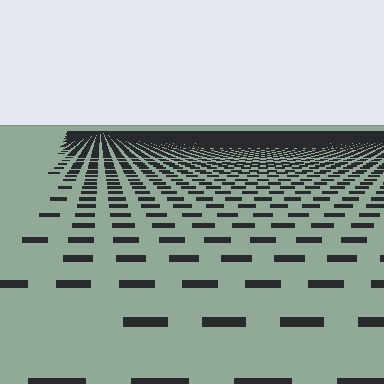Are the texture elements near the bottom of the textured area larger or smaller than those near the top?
Larger. Near the bottom, elements are closer to the viewer and appear at a bigger on-screen size.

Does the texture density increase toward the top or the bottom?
Density increases toward the top.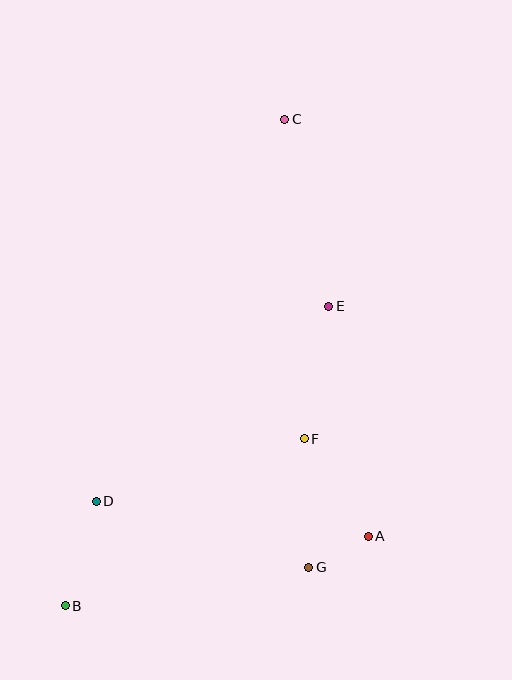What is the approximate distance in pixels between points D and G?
The distance between D and G is approximately 223 pixels.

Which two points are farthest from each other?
Points B and C are farthest from each other.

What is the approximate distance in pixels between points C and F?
The distance between C and F is approximately 320 pixels.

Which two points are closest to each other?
Points A and G are closest to each other.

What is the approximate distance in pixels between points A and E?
The distance between A and E is approximately 233 pixels.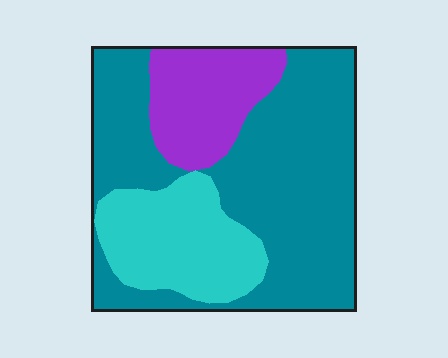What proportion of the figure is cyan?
Cyan takes up about one fifth (1/5) of the figure.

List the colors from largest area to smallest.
From largest to smallest: teal, cyan, purple.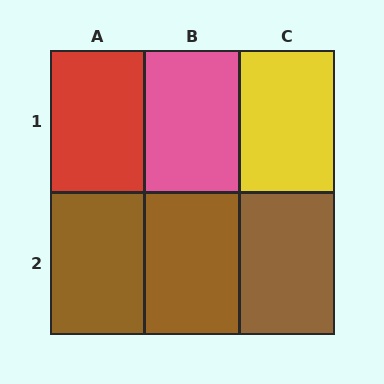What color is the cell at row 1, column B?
Pink.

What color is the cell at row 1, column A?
Red.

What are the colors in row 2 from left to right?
Brown, brown, brown.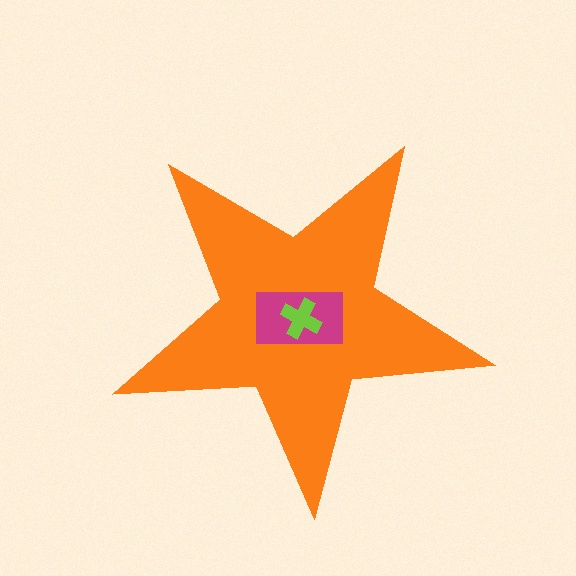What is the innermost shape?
The lime cross.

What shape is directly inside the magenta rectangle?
The lime cross.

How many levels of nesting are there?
3.